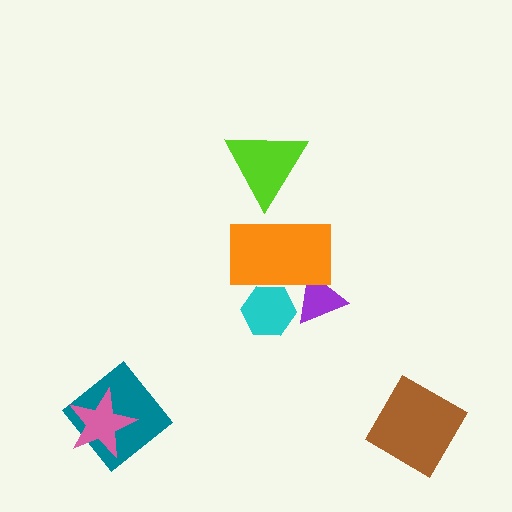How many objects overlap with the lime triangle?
0 objects overlap with the lime triangle.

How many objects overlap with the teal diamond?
1 object overlaps with the teal diamond.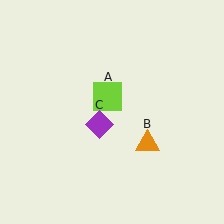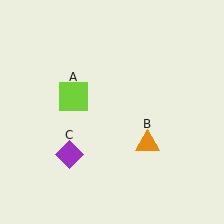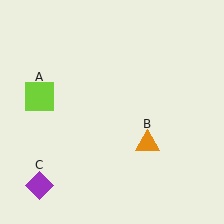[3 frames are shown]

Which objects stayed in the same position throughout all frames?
Orange triangle (object B) remained stationary.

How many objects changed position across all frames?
2 objects changed position: lime square (object A), purple diamond (object C).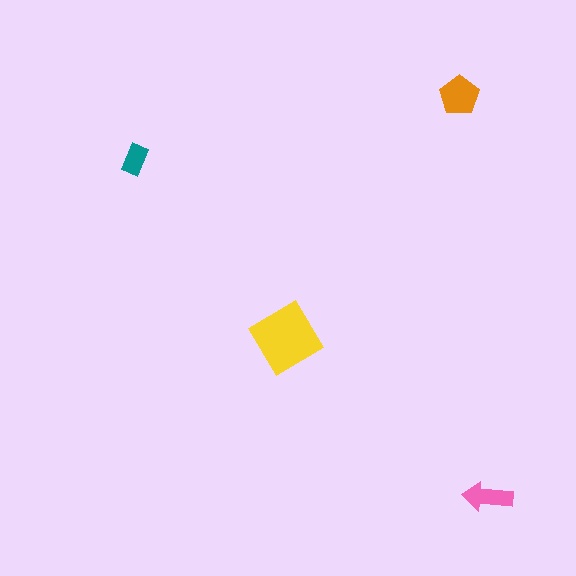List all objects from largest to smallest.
The yellow diamond, the orange pentagon, the pink arrow, the teal rectangle.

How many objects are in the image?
There are 4 objects in the image.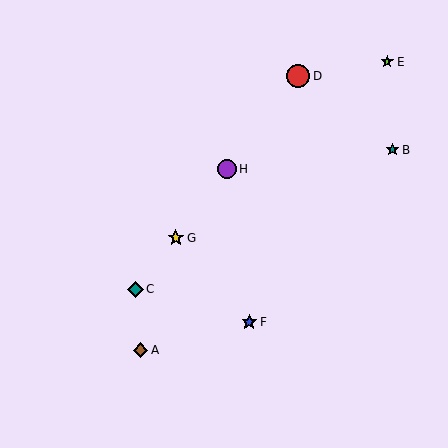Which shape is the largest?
The red circle (labeled D) is the largest.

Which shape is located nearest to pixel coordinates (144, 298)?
The teal diamond (labeled C) at (135, 289) is nearest to that location.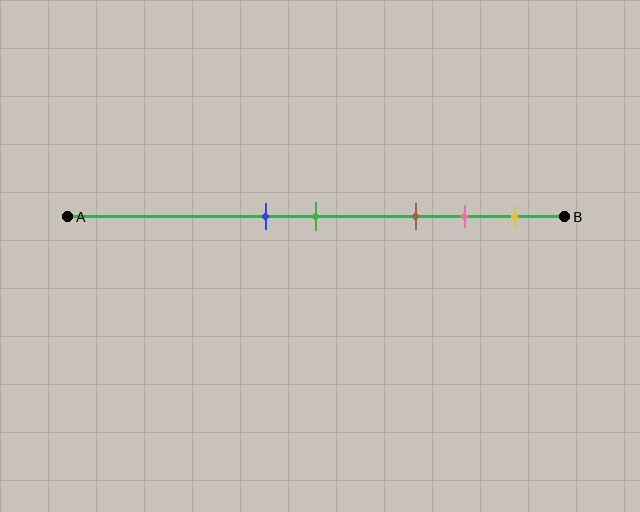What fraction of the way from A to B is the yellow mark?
The yellow mark is approximately 90% (0.9) of the way from A to B.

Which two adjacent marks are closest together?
The blue and green marks are the closest adjacent pair.